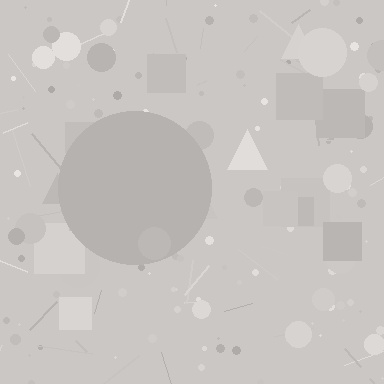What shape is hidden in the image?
A circle is hidden in the image.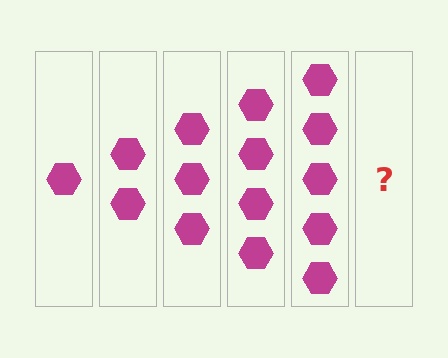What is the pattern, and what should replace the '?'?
The pattern is that each step adds one more hexagon. The '?' should be 6 hexagons.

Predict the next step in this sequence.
The next step is 6 hexagons.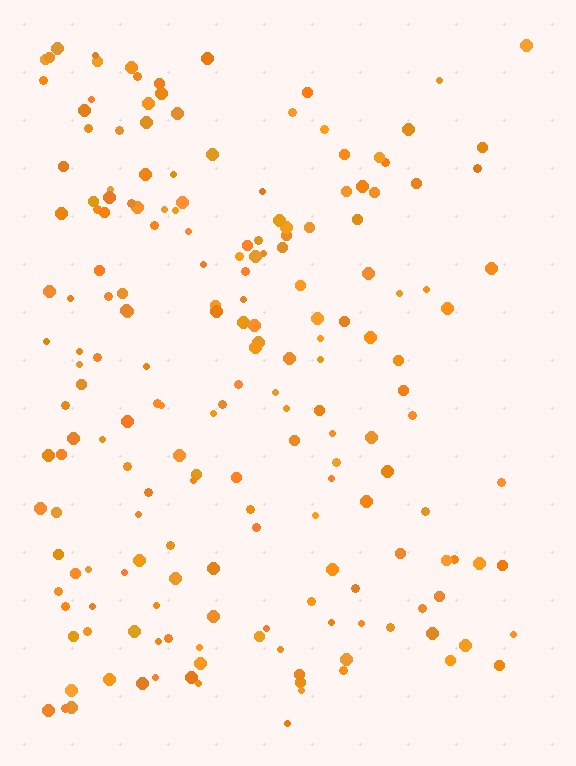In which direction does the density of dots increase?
From right to left, with the left side densest.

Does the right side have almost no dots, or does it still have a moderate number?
Still a moderate number, just noticeably fewer than the left.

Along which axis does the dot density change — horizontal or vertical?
Horizontal.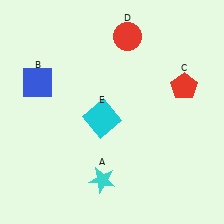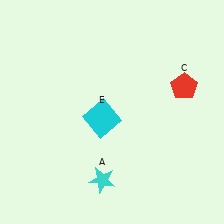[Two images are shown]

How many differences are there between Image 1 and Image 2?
There are 2 differences between the two images.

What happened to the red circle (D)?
The red circle (D) was removed in Image 2. It was in the top-right area of Image 1.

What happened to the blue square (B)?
The blue square (B) was removed in Image 2. It was in the top-left area of Image 1.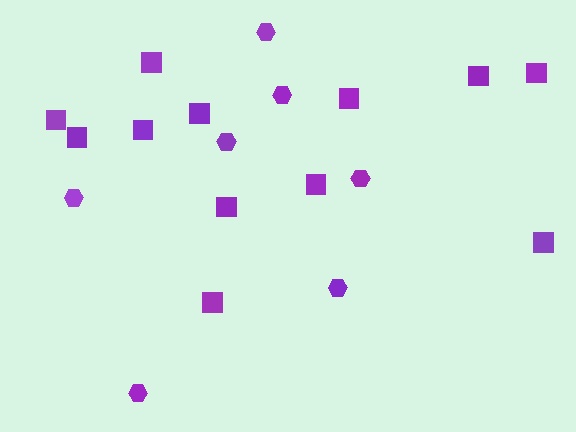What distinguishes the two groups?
There are 2 groups: one group of squares (12) and one group of hexagons (7).